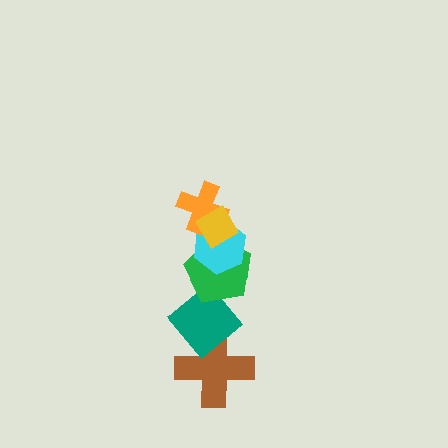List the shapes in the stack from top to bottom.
From top to bottom: the yellow diamond, the orange cross, the cyan hexagon, the green pentagon, the teal diamond, the brown cross.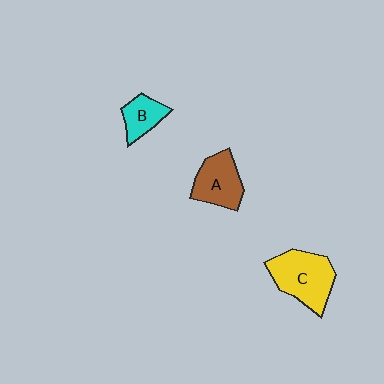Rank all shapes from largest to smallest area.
From largest to smallest: C (yellow), A (brown), B (cyan).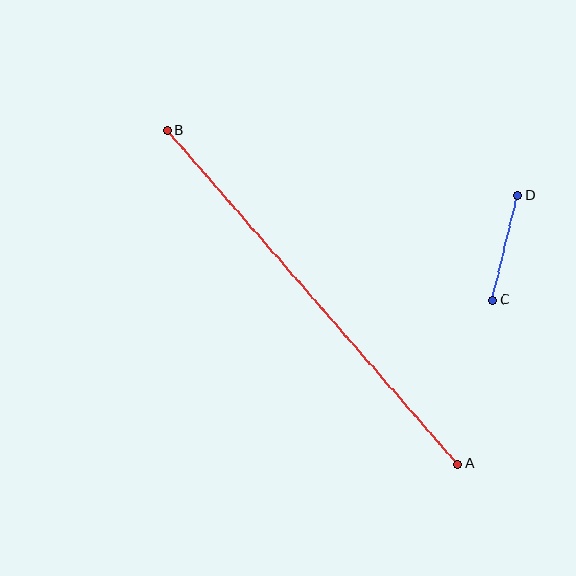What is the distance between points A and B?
The distance is approximately 442 pixels.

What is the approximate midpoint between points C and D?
The midpoint is at approximately (505, 248) pixels.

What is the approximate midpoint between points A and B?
The midpoint is at approximately (312, 297) pixels.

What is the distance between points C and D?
The distance is approximately 108 pixels.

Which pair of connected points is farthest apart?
Points A and B are farthest apart.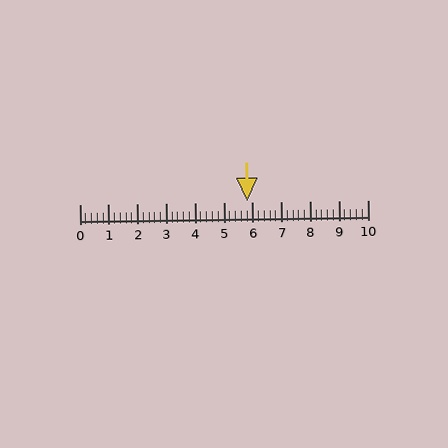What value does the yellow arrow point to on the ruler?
The yellow arrow points to approximately 5.8.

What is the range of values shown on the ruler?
The ruler shows values from 0 to 10.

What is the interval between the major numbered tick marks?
The major tick marks are spaced 1 units apart.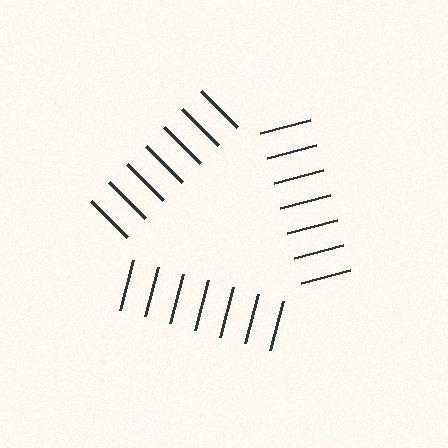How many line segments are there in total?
21 — 7 along each of the 3 edges.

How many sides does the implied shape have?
3 sides — the line-ends trace a triangle.